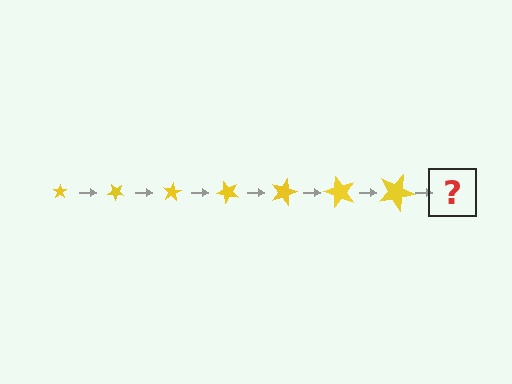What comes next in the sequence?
The next element should be a star, larger than the previous one and rotated 280 degrees from the start.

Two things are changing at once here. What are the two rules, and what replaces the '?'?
The two rules are that the star grows larger each step and it rotates 40 degrees each step. The '?' should be a star, larger than the previous one and rotated 280 degrees from the start.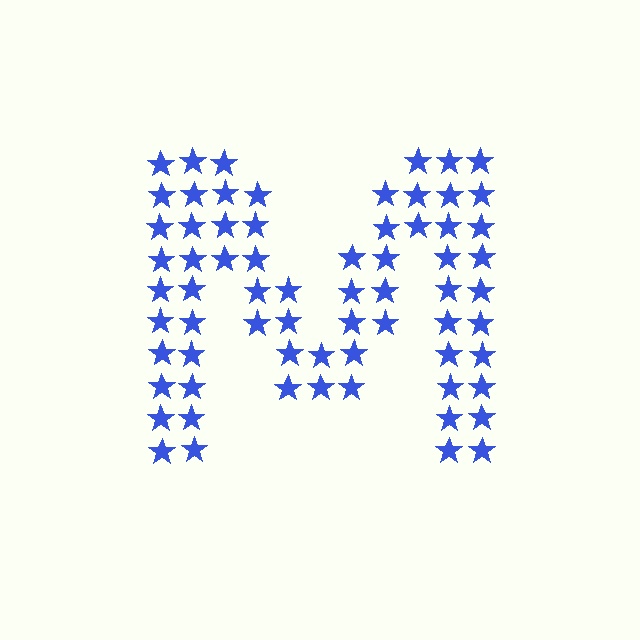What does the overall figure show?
The overall figure shows the letter M.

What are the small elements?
The small elements are stars.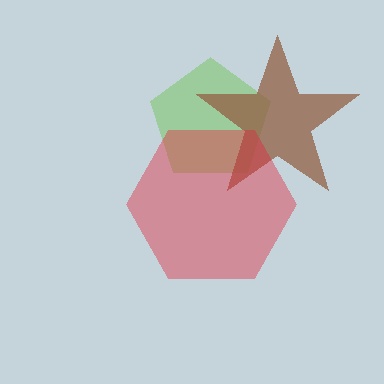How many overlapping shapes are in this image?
There are 3 overlapping shapes in the image.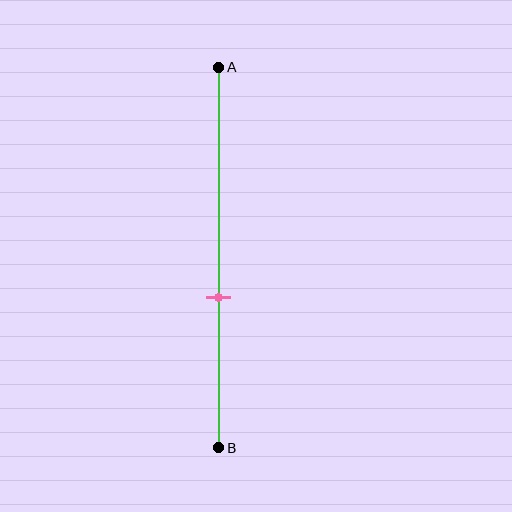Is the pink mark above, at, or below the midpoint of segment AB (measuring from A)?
The pink mark is below the midpoint of segment AB.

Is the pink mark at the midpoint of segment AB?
No, the mark is at about 60% from A, not at the 50% midpoint.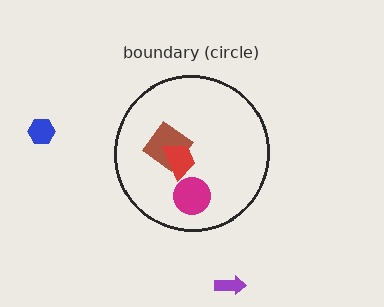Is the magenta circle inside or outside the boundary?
Inside.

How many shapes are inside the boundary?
3 inside, 2 outside.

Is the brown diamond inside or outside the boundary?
Inside.